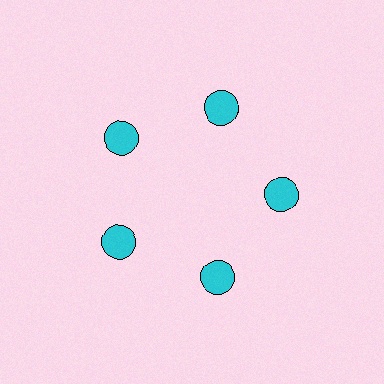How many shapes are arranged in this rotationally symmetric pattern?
There are 5 shapes, arranged in 5 groups of 1.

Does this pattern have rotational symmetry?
Yes, this pattern has 5-fold rotational symmetry. It looks the same after rotating 72 degrees around the center.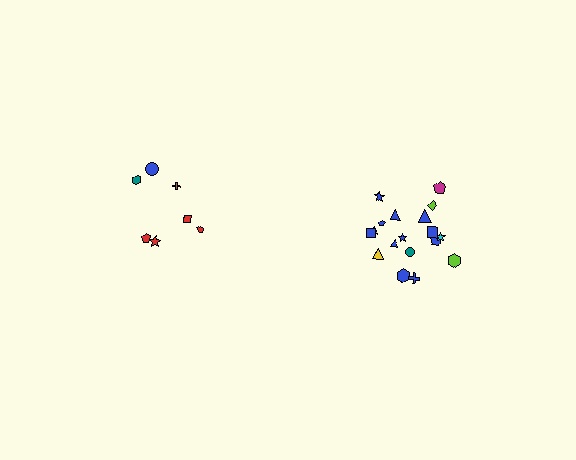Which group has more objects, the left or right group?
The right group.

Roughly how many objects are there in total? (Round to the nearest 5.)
Roughly 25 objects in total.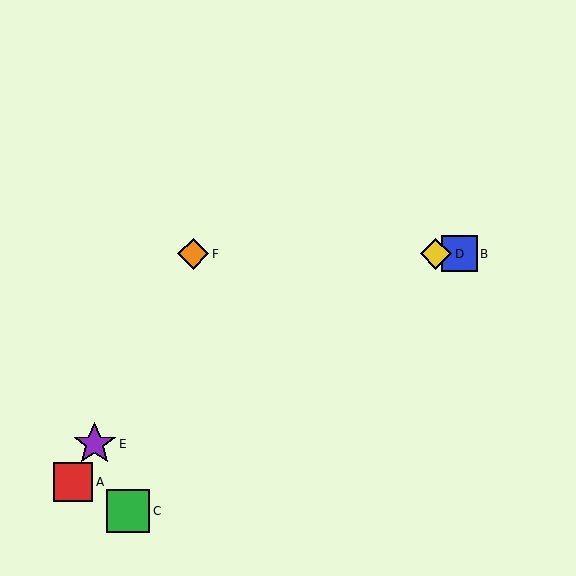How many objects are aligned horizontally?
3 objects (B, D, F) are aligned horizontally.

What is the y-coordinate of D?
Object D is at y≈254.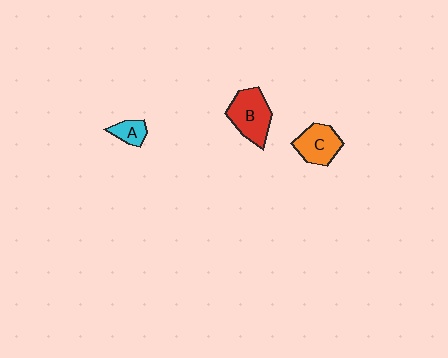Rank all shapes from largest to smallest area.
From largest to smallest: B (red), C (orange), A (cyan).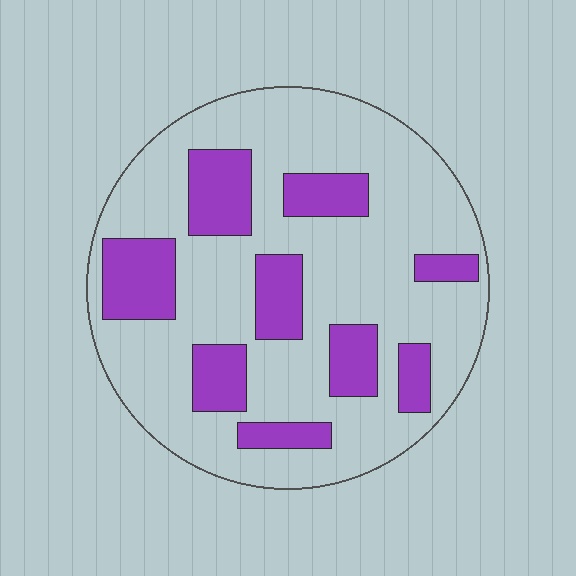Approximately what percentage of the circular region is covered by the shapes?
Approximately 25%.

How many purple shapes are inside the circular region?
9.